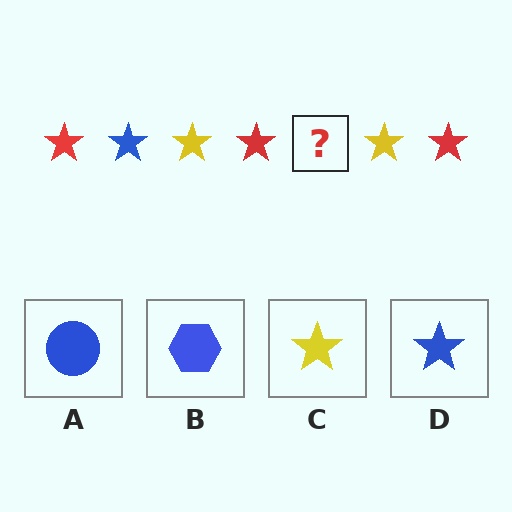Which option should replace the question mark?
Option D.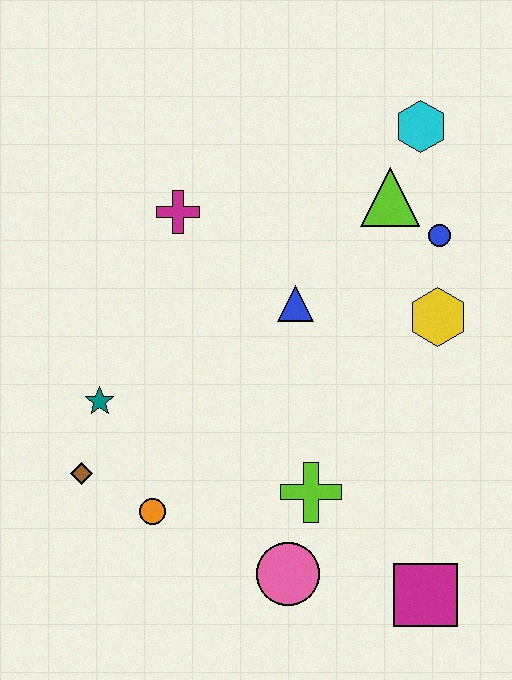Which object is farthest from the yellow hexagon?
The brown diamond is farthest from the yellow hexagon.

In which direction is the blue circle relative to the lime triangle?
The blue circle is to the right of the lime triangle.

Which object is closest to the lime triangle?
The blue circle is closest to the lime triangle.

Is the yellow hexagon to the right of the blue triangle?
Yes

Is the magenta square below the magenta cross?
Yes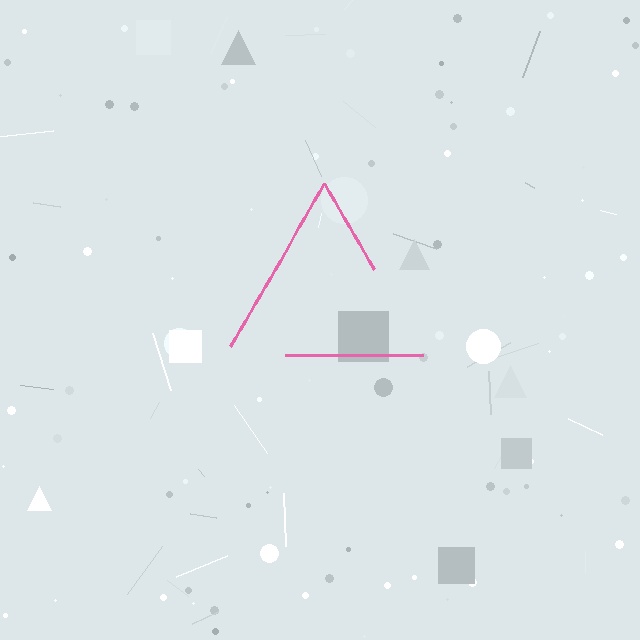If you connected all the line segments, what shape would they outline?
They would outline a triangle.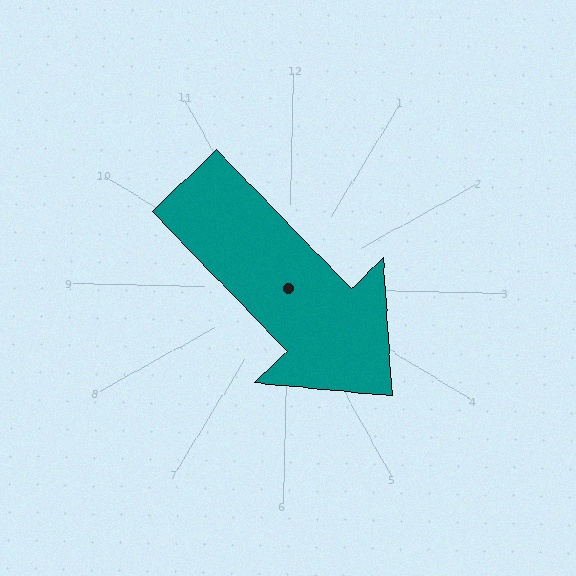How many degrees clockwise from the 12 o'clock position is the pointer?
Approximately 135 degrees.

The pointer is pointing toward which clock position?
Roughly 4 o'clock.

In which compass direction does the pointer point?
Southeast.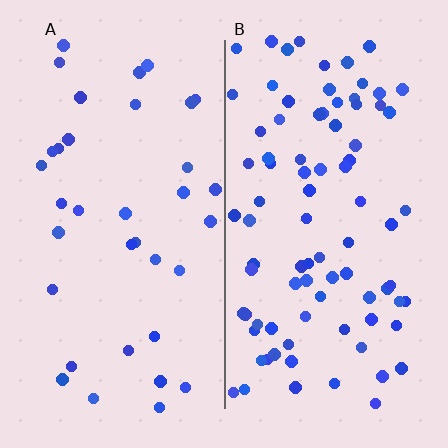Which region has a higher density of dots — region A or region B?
B (the right).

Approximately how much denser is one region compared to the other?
Approximately 2.4× — region B over region A.